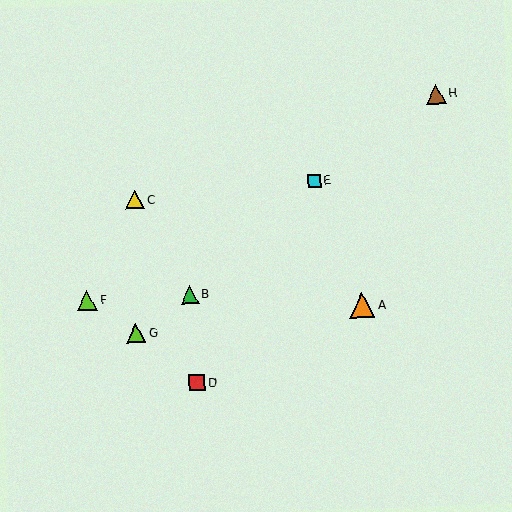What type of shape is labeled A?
Shape A is an orange triangle.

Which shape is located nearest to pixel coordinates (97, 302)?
The lime triangle (labeled F) at (87, 301) is nearest to that location.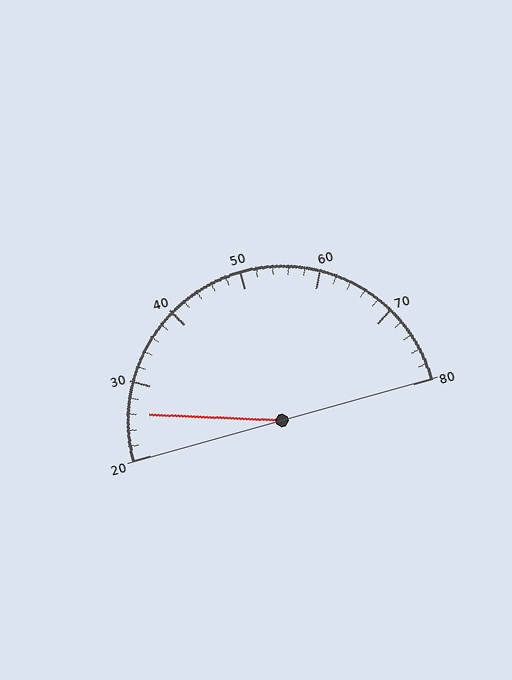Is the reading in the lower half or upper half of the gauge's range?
The reading is in the lower half of the range (20 to 80).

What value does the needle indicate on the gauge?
The needle indicates approximately 26.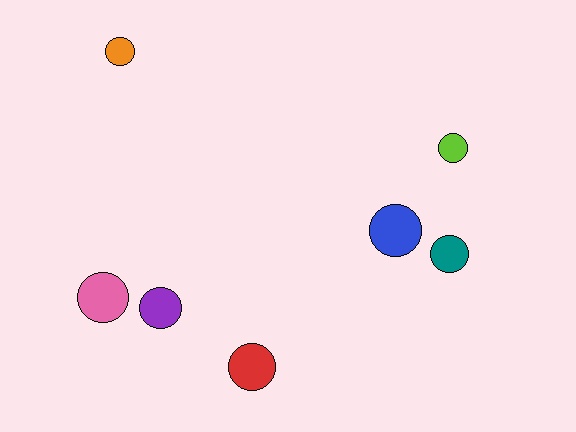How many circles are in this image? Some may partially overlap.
There are 7 circles.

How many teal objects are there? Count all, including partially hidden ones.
There is 1 teal object.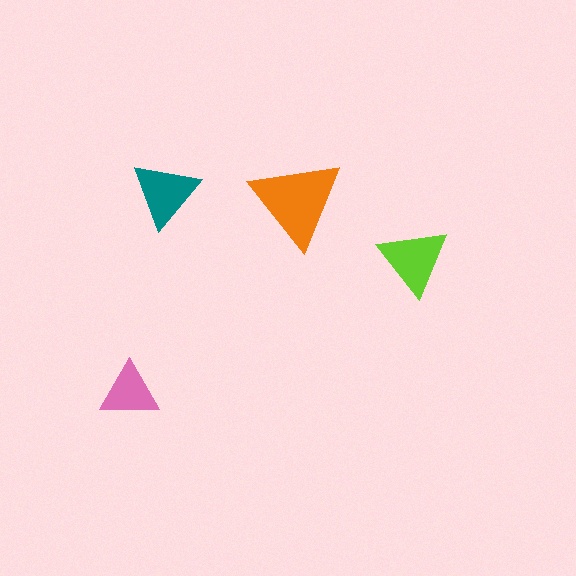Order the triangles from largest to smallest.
the orange one, the lime one, the teal one, the pink one.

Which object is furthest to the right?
The lime triangle is rightmost.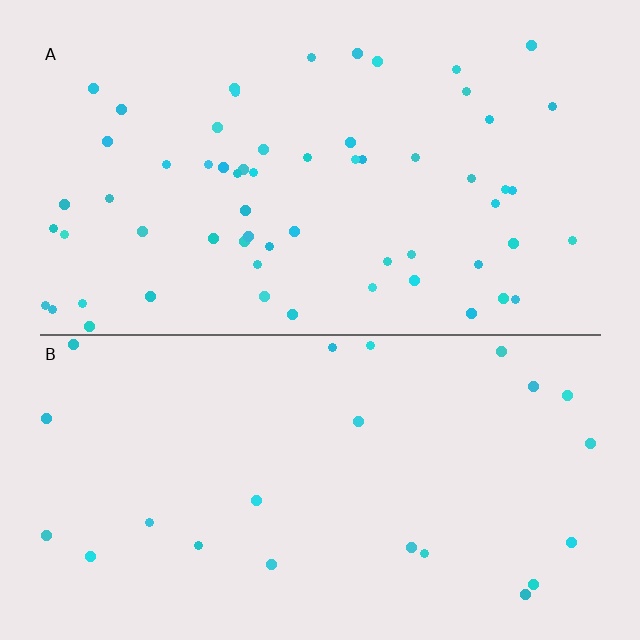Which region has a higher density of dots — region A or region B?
A (the top).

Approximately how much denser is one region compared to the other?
Approximately 2.7× — region A over region B.